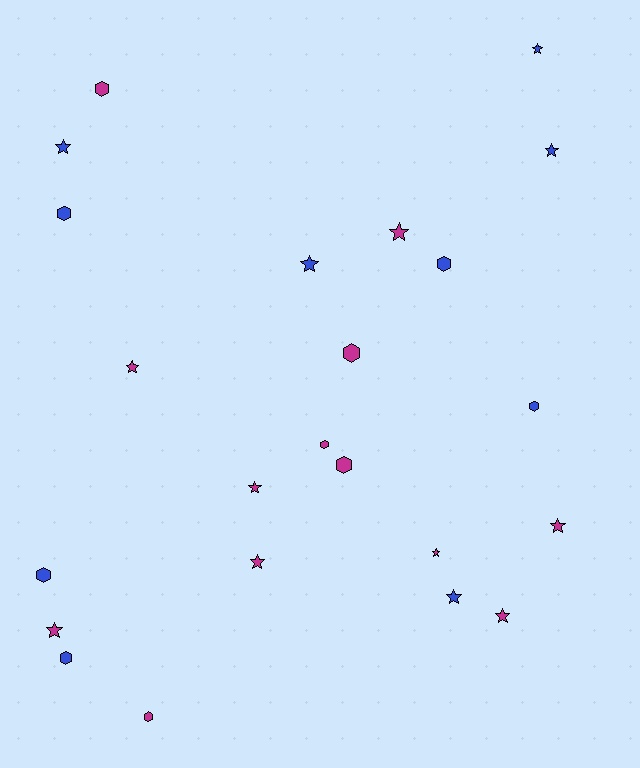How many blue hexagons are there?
There are 5 blue hexagons.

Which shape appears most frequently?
Star, with 13 objects.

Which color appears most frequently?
Magenta, with 13 objects.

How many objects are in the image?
There are 23 objects.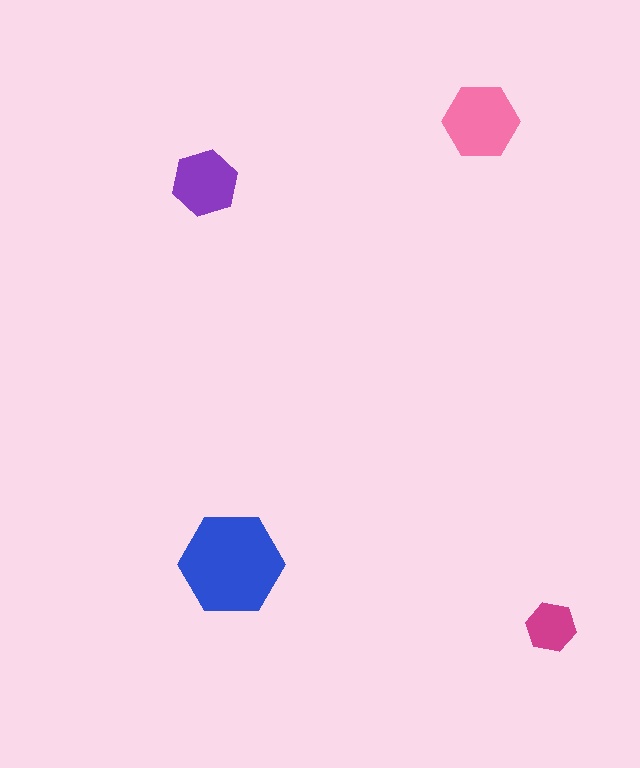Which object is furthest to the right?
The magenta hexagon is rightmost.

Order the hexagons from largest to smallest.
the blue one, the pink one, the purple one, the magenta one.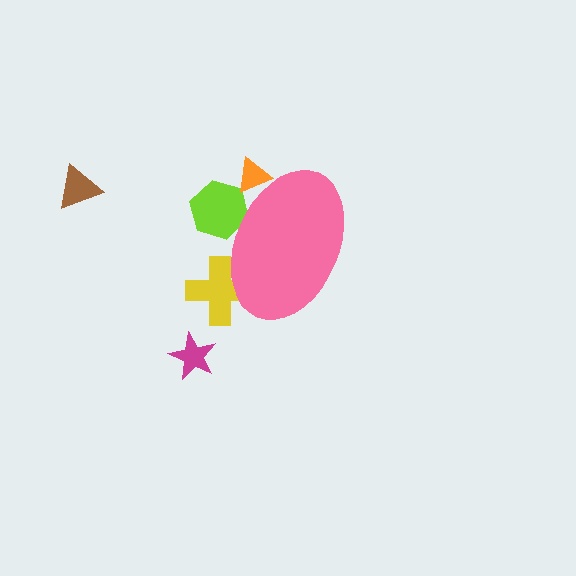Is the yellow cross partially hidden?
Yes, the yellow cross is partially hidden behind the pink ellipse.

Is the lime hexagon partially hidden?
Yes, the lime hexagon is partially hidden behind the pink ellipse.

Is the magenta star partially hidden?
No, the magenta star is fully visible.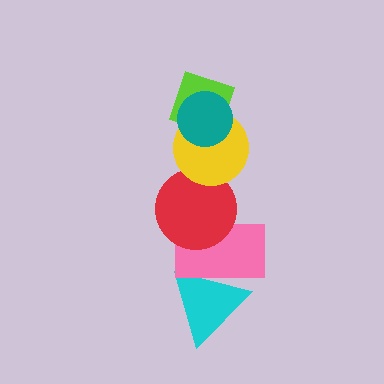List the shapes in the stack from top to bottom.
From top to bottom: the teal circle, the lime diamond, the yellow circle, the red circle, the pink rectangle, the cyan triangle.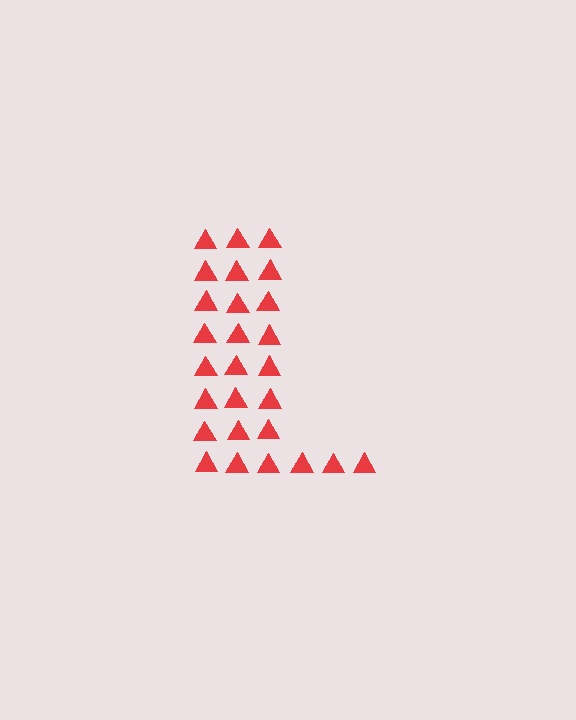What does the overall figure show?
The overall figure shows the letter L.